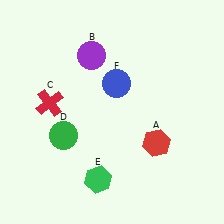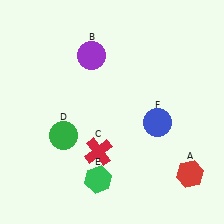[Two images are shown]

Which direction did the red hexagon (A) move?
The red hexagon (A) moved right.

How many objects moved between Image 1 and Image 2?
3 objects moved between the two images.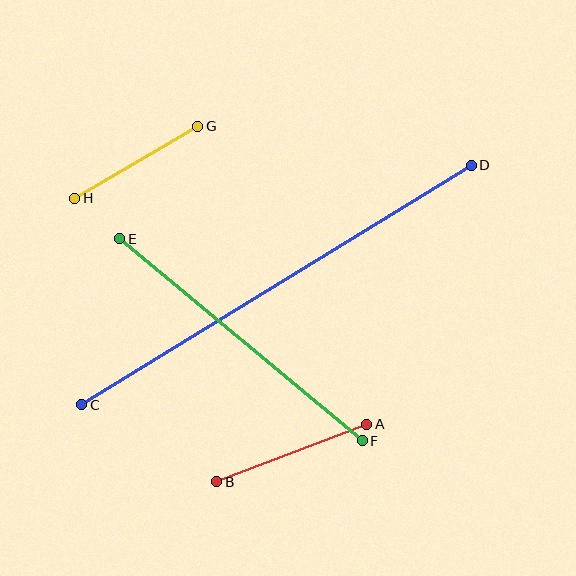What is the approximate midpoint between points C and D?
The midpoint is at approximately (277, 285) pixels.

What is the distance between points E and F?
The distance is approximately 316 pixels.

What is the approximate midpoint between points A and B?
The midpoint is at approximately (292, 453) pixels.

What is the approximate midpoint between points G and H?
The midpoint is at approximately (136, 162) pixels.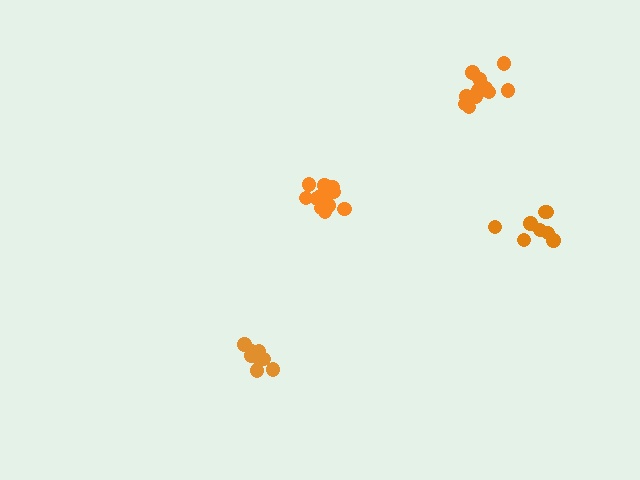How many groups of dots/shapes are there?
There are 4 groups.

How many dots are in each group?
Group 1: 14 dots, Group 2: 12 dots, Group 3: 8 dots, Group 4: 10 dots (44 total).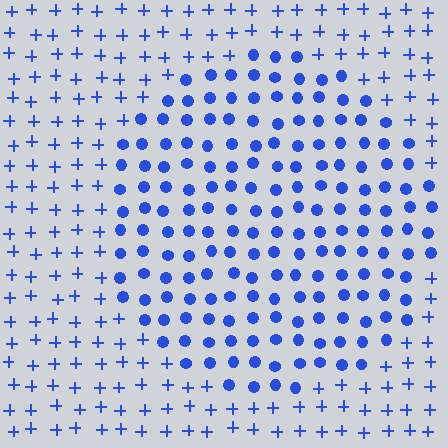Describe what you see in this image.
The image is filled with small blue elements arranged in a uniform grid. A circle-shaped region contains circles, while the surrounding area contains plus signs. The boundary is defined purely by the change in element shape.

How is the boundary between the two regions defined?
The boundary is defined by a change in element shape: circles inside vs. plus signs outside. All elements share the same color and spacing.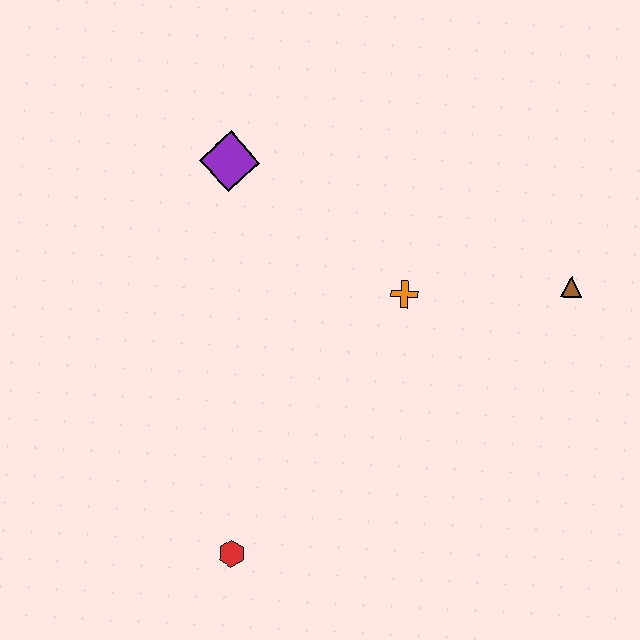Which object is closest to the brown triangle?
The orange cross is closest to the brown triangle.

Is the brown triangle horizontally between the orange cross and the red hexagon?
No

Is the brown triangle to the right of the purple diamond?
Yes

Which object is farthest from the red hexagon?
The brown triangle is farthest from the red hexagon.